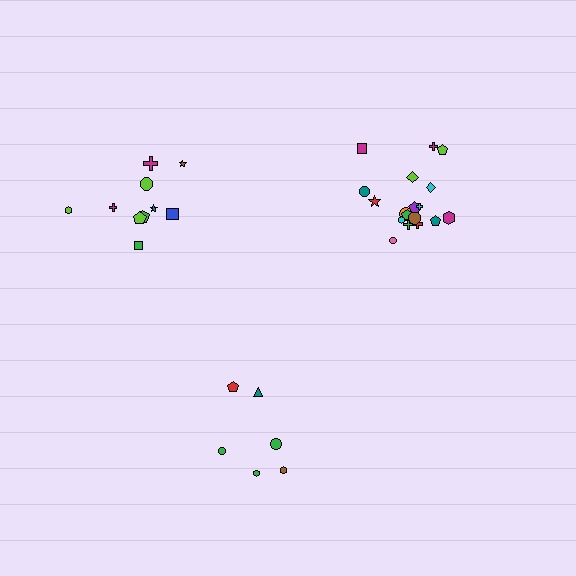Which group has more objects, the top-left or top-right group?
The top-right group.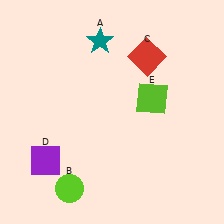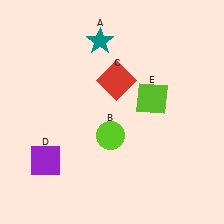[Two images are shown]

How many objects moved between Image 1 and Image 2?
2 objects moved between the two images.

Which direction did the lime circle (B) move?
The lime circle (B) moved up.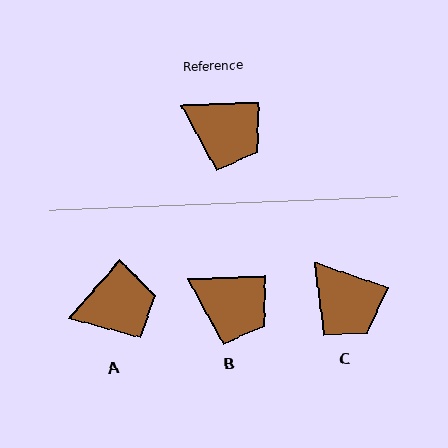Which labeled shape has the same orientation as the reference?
B.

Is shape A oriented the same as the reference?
No, it is off by about 46 degrees.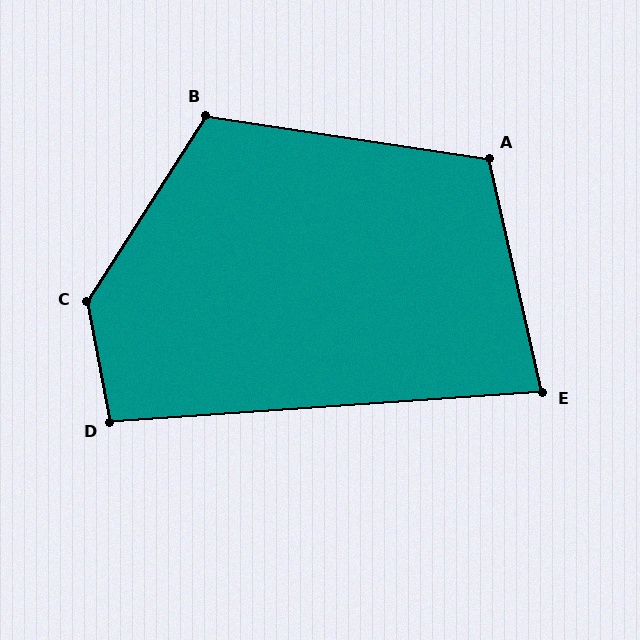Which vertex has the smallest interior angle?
E, at approximately 81 degrees.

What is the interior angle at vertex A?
Approximately 111 degrees (obtuse).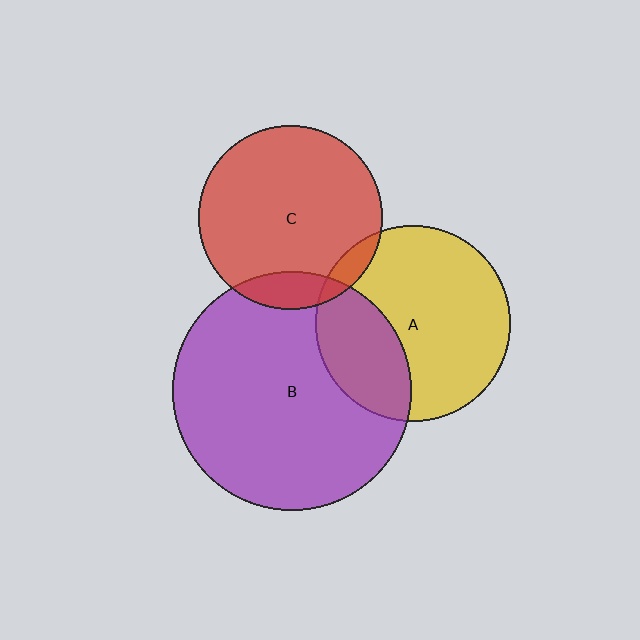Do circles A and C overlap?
Yes.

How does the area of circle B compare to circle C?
Approximately 1.7 times.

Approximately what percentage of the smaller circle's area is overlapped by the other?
Approximately 5%.